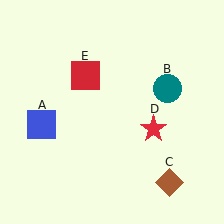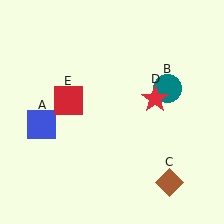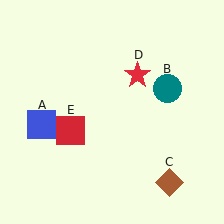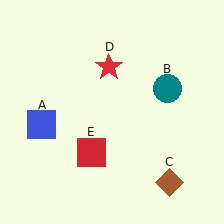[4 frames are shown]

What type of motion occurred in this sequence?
The red star (object D), red square (object E) rotated counterclockwise around the center of the scene.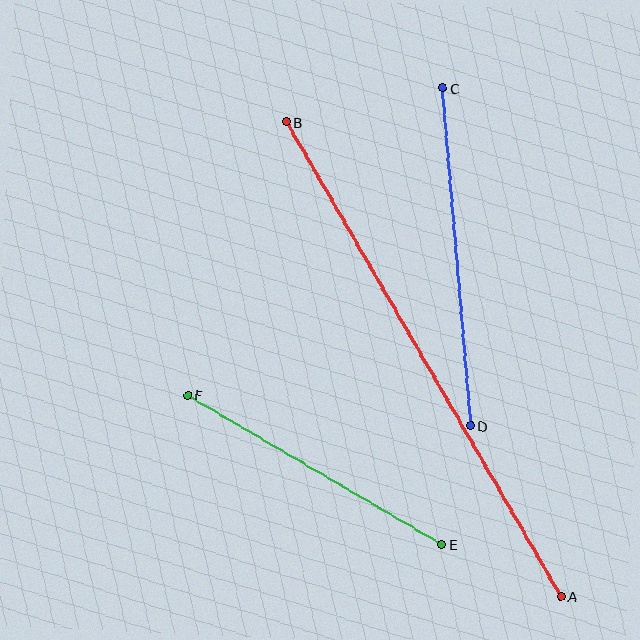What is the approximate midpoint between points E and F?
The midpoint is at approximately (315, 470) pixels.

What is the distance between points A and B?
The distance is approximately 548 pixels.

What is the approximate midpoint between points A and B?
The midpoint is at approximately (423, 359) pixels.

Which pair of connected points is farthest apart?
Points A and B are farthest apart.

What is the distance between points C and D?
The distance is approximately 339 pixels.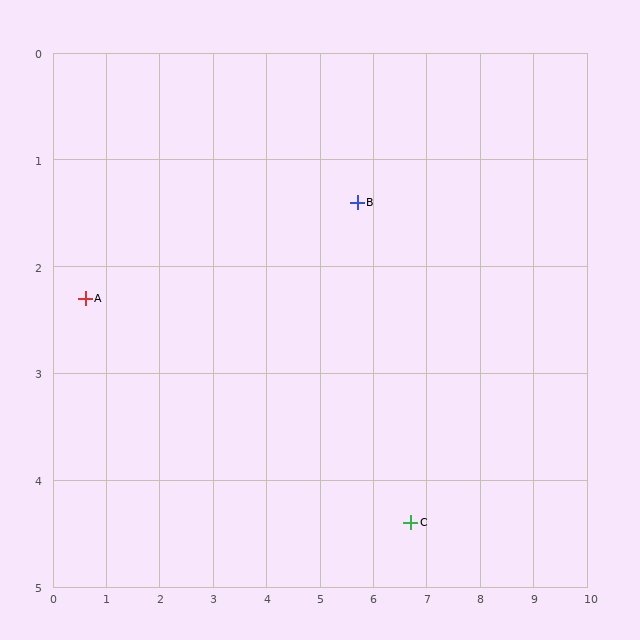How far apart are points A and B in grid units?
Points A and B are about 5.2 grid units apart.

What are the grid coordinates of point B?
Point B is at approximately (5.7, 1.4).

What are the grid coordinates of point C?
Point C is at approximately (6.7, 4.4).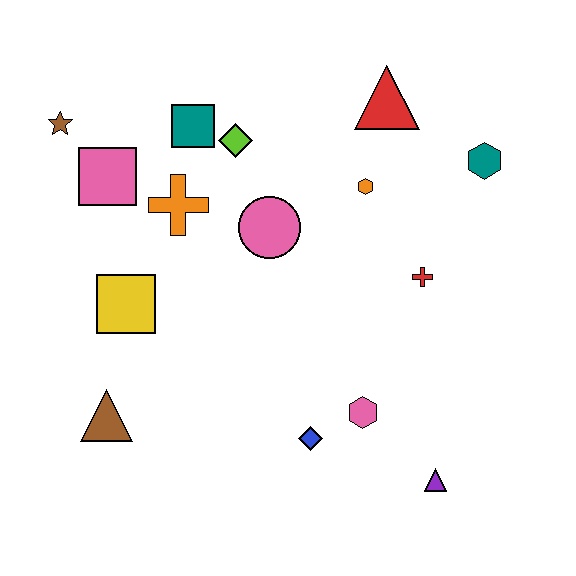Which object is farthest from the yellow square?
The teal hexagon is farthest from the yellow square.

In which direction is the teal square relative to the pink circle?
The teal square is above the pink circle.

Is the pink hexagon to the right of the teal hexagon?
No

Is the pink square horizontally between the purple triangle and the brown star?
Yes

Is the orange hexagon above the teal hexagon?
No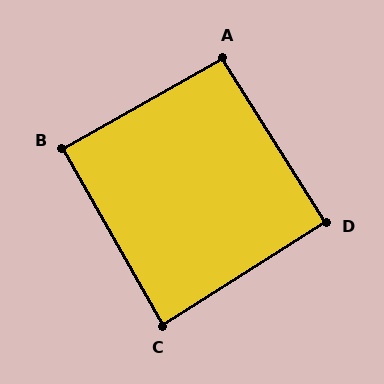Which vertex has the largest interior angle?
A, at approximately 93 degrees.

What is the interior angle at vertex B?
Approximately 90 degrees (approximately right).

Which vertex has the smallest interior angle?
C, at approximately 87 degrees.